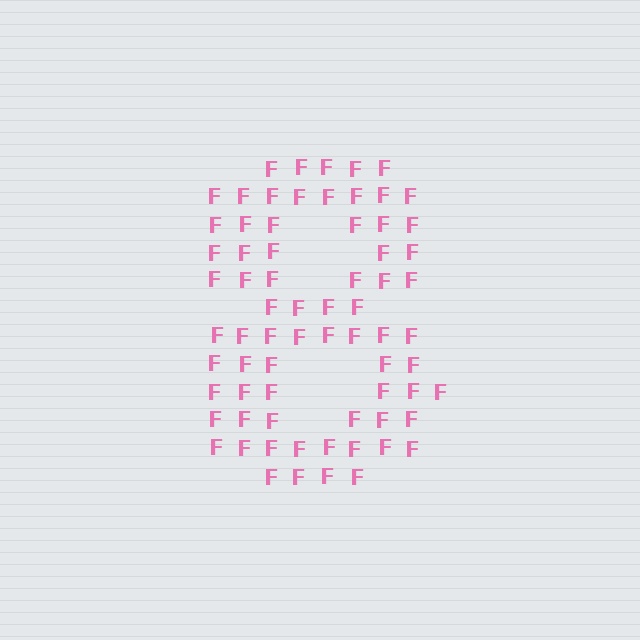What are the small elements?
The small elements are letter F's.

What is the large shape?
The large shape is the digit 8.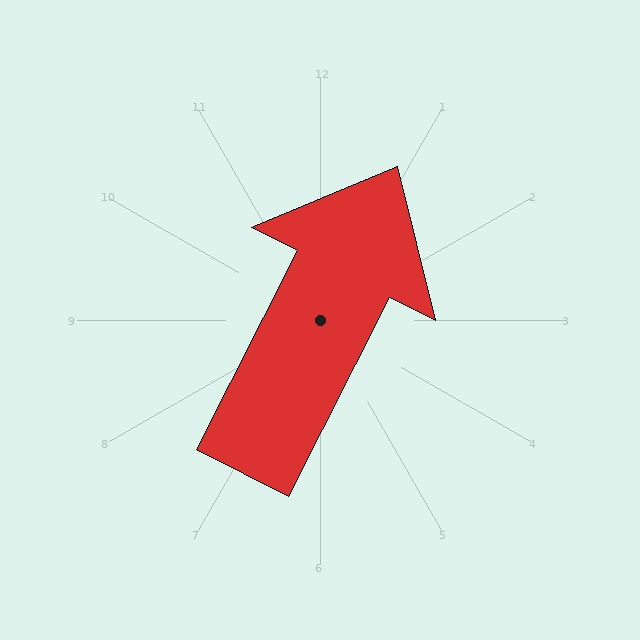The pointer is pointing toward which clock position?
Roughly 1 o'clock.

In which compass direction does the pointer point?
Northeast.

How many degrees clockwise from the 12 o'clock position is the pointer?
Approximately 27 degrees.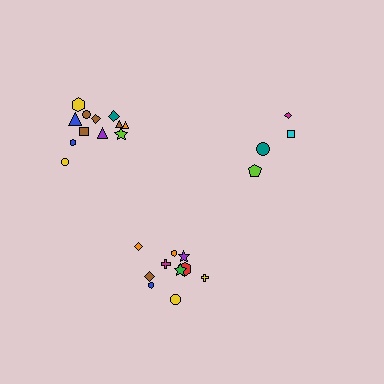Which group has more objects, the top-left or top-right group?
The top-left group.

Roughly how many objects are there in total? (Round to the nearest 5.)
Roughly 25 objects in total.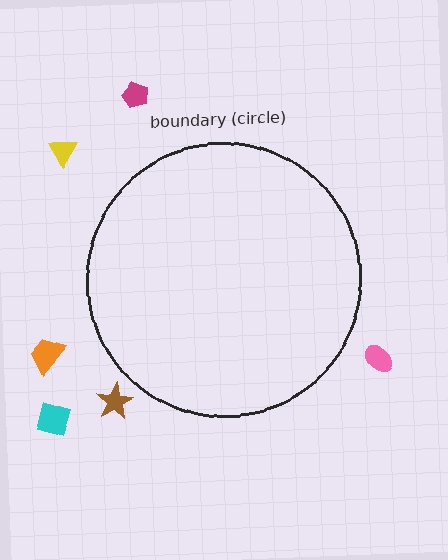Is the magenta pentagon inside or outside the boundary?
Outside.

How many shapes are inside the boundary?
0 inside, 6 outside.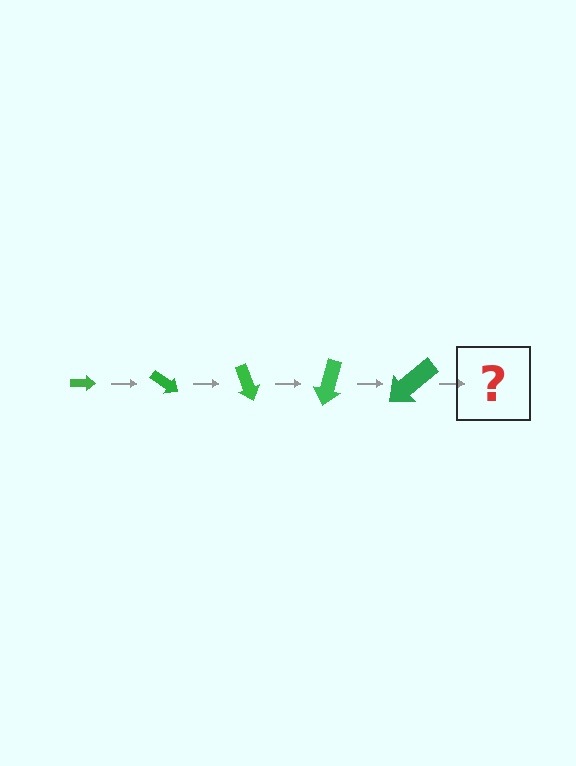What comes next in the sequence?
The next element should be an arrow, larger than the previous one and rotated 175 degrees from the start.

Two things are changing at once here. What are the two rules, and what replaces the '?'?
The two rules are that the arrow grows larger each step and it rotates 35 degrees each step. The '?' should be an arrow, larger than the previous one and rotated 175 degrees from the start.